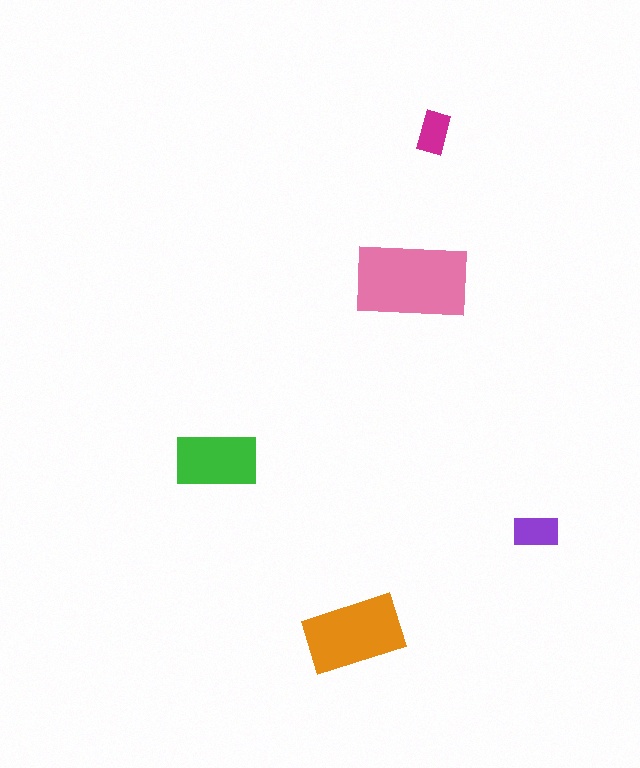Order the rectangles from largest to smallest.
the pink one, the orange one, the green one, the purple one, the magenta one.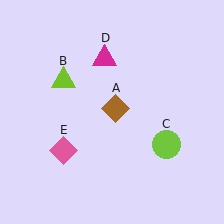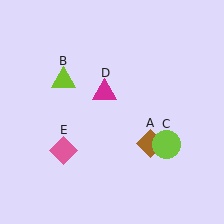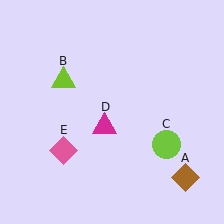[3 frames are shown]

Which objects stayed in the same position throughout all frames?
Lime triangle (object B) and lime circle (object C) and pink diamond (object E) remained stationary.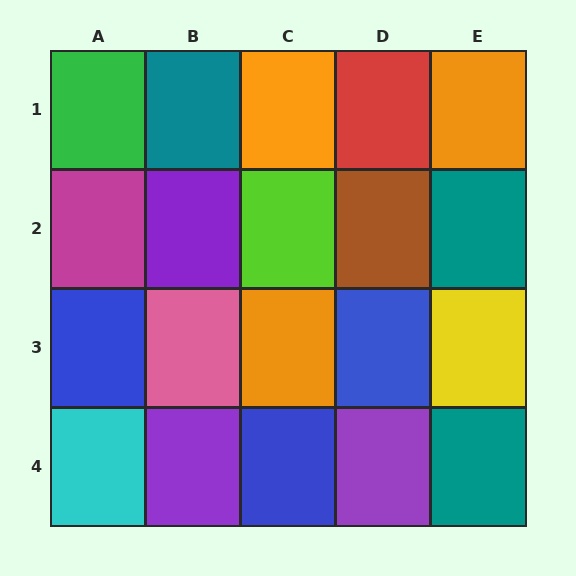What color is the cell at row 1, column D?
Red.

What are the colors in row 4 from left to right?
Cyan, purple, blue, purple, teal.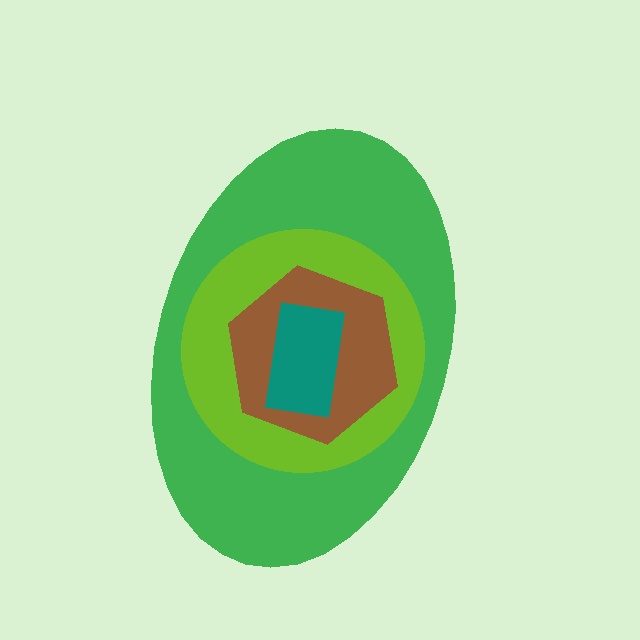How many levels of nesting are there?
4.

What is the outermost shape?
The green ellipse.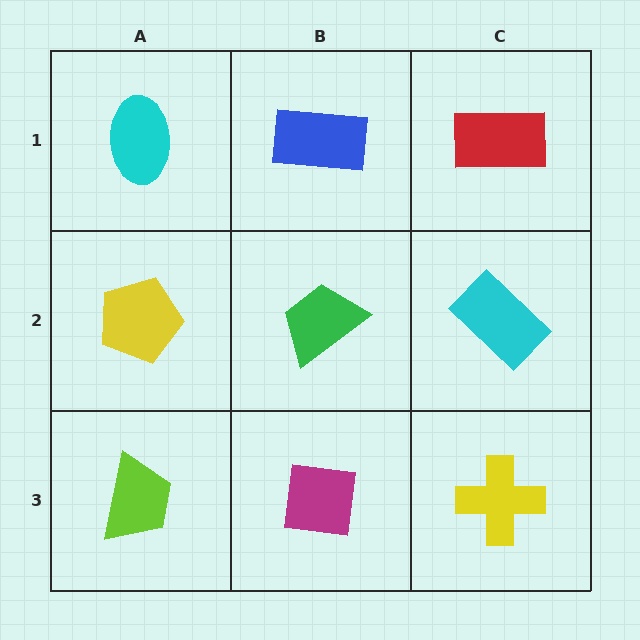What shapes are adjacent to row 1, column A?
A yellow pentagon (row 2, column A), a blue rectangle (row 1, column B).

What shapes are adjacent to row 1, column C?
A cyan rectangle (row 2, column C), a blue rectangle (row 1, column B).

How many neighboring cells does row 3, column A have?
2.